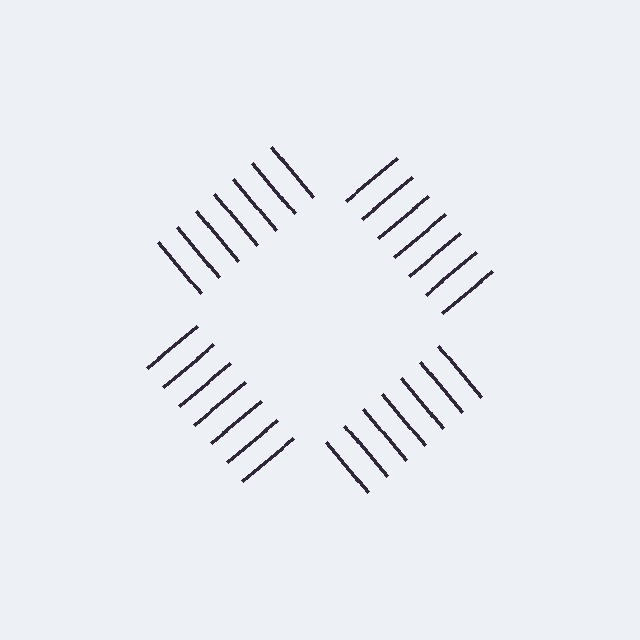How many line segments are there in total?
28 — 7 along each of the 4 edges.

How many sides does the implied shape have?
4 sides — the line-ends trace a square.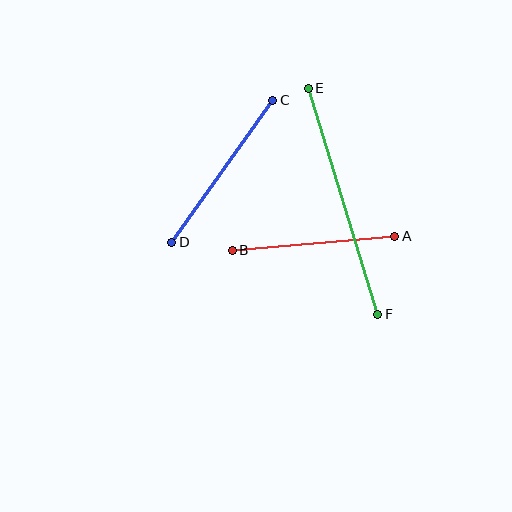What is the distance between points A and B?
The distance is approximately 163 pixels.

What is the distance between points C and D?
The distance is approximately 174 pixels.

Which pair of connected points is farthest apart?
Points E and F are farthest apart.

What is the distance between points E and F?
The distance is approximately 236 pixels.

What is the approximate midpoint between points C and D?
The midpoint is at approximately (222, 171) pixels.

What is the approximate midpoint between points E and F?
The midpoint is at approximately (343, 201) pixels.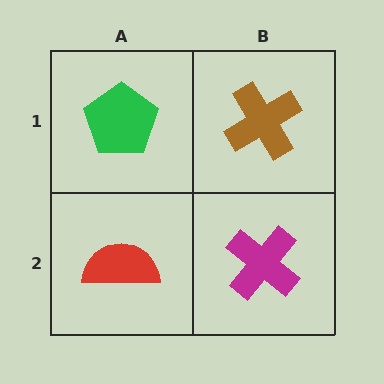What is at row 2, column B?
A magenta cross.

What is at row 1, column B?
A brown cross.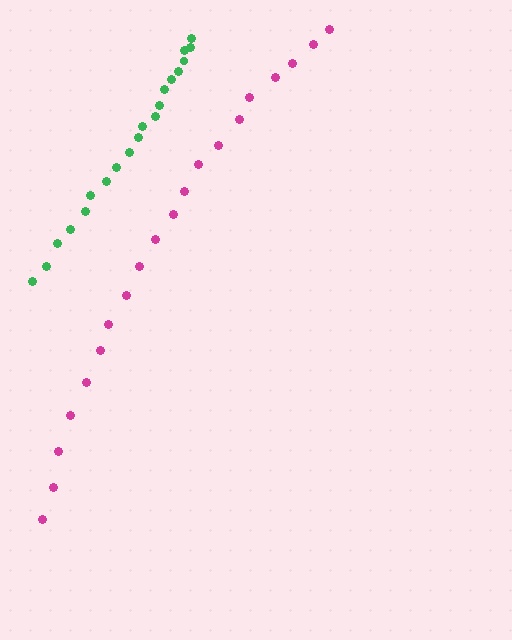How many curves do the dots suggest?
There are 2 distinct paths.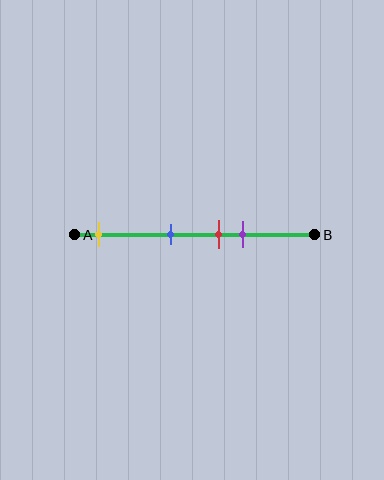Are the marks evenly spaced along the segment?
No, the marks are not evenly spaced.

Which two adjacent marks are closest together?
The red and purple marks are the closest adjacent pair.